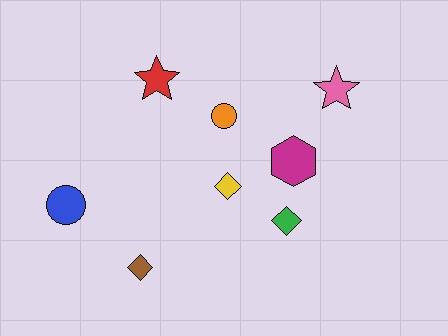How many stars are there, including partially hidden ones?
There are 2 stars.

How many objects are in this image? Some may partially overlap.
There are 8 objects.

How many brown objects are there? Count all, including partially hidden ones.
There is 1 brown object.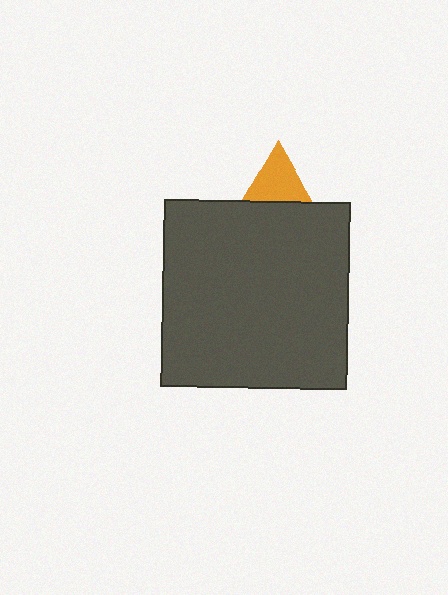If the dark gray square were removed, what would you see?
You would see the complete orange triangle.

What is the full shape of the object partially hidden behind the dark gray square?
The partially hidden object is an orange triangle.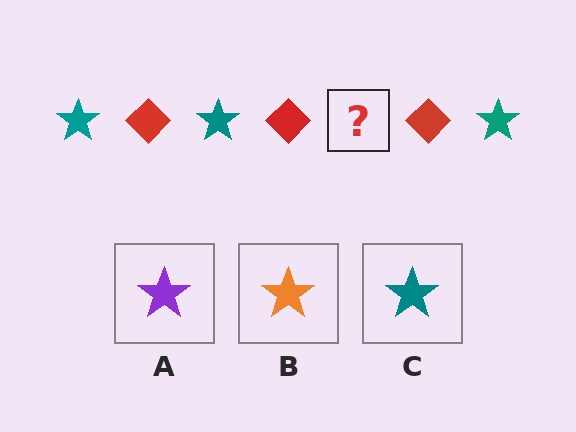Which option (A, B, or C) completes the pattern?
C.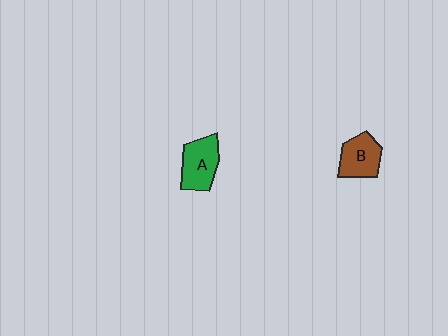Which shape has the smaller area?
Shape B (brown).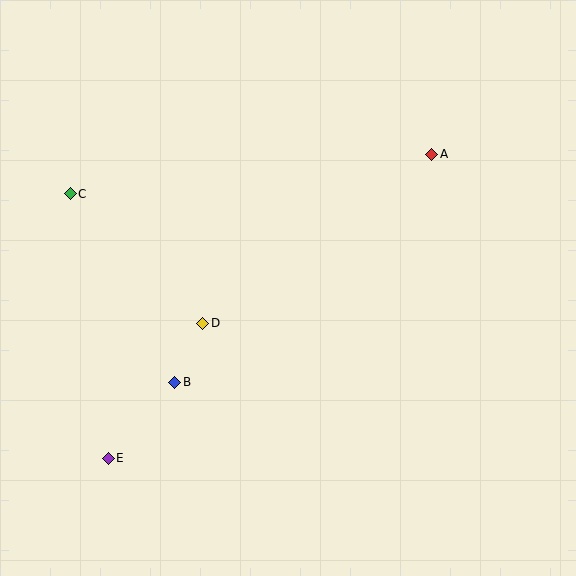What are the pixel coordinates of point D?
Point D is at (203, 323).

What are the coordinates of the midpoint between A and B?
The midpoint between A and B is at (303, 268).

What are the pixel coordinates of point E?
Point E is at (108, 458).